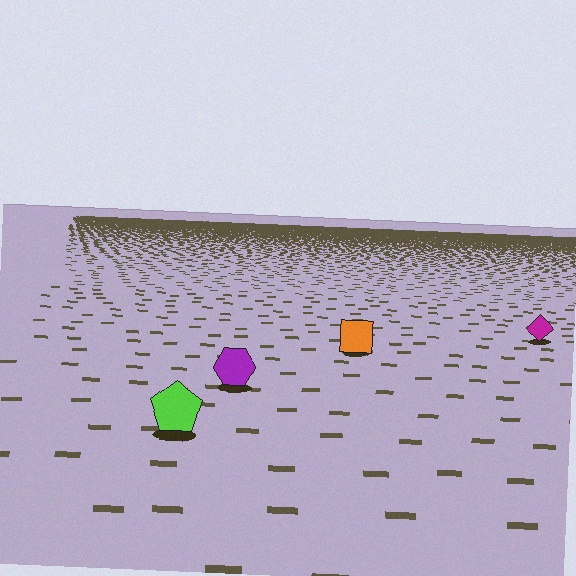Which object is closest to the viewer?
The lime pentagon is closest. The texture marks near it are larger and more spread out.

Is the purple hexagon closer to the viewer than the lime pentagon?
No. The lime pentagon is closer — you can tell from the texture gradient: the ground texture is coarser near it.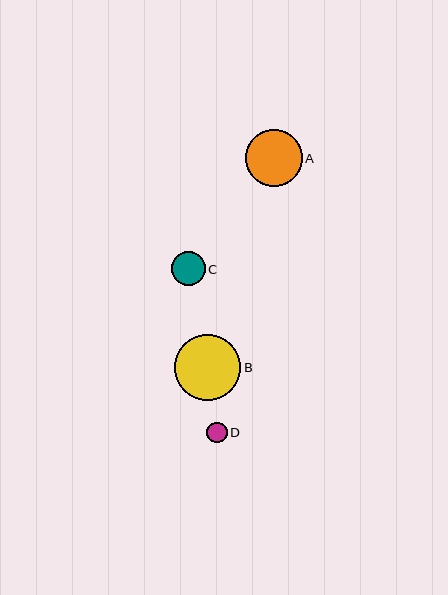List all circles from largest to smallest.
From largest to smallest: B, A, C, D.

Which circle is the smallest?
Circle D is the smallest with a size of approximately 20 pixels.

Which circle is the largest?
Circle B is the largest with a size of approximately 67 pixels.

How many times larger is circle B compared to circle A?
Circle B is approximately 1.2 times the size of circle A.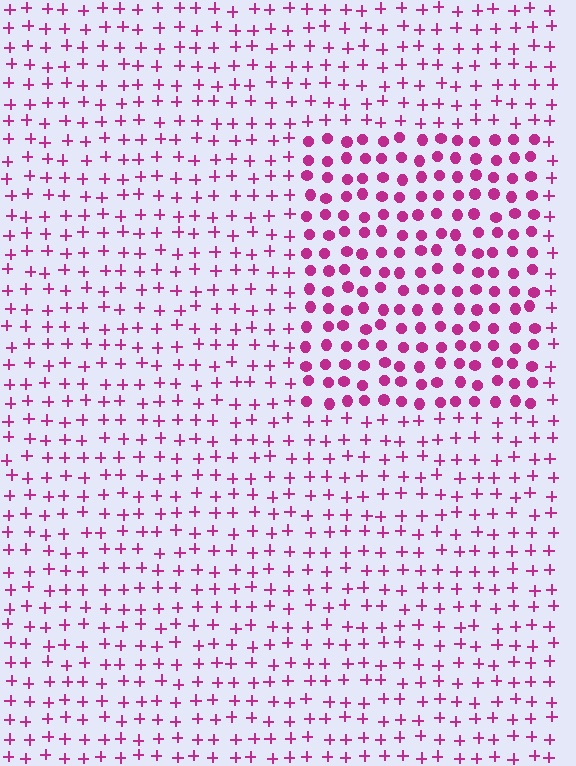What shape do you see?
I see a rectangle.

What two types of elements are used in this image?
The image uses circles inside the rectangle region and plus signs outside it.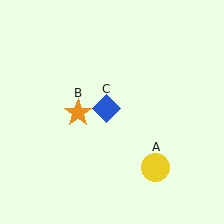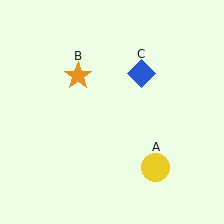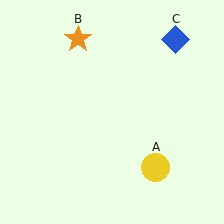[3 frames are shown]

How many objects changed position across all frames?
2 objects changed position: orange star (object B), blue diamond (object C).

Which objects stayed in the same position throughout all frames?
Yellow circle (object A) remained stationary.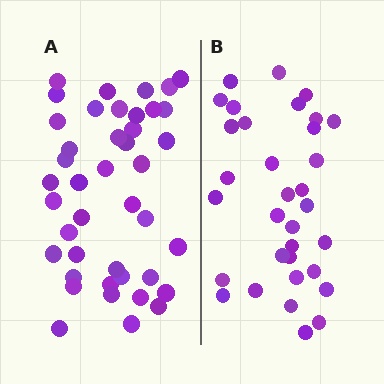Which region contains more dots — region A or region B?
Region A (the left region) has more dots.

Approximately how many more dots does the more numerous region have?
Region A has roughly 8 or so more dots than region B.